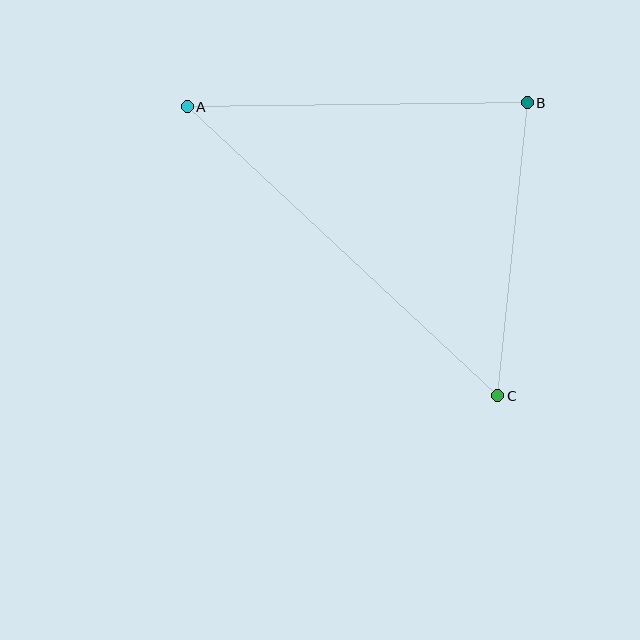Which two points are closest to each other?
Points B and C are closest to each other.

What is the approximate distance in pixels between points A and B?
The distance between A and B is approximately 340 pixels.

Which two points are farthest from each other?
Points A and C are farthest from each other.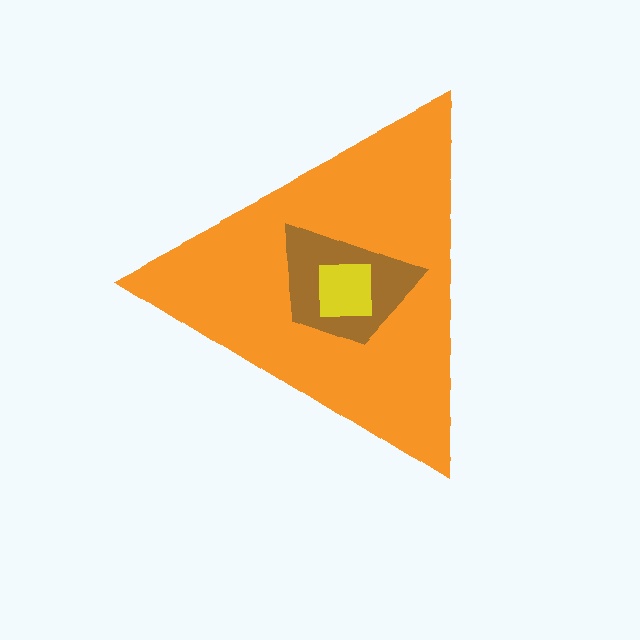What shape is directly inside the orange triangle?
The brown trapezoid.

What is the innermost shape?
The yellow square.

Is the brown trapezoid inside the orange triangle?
Yes.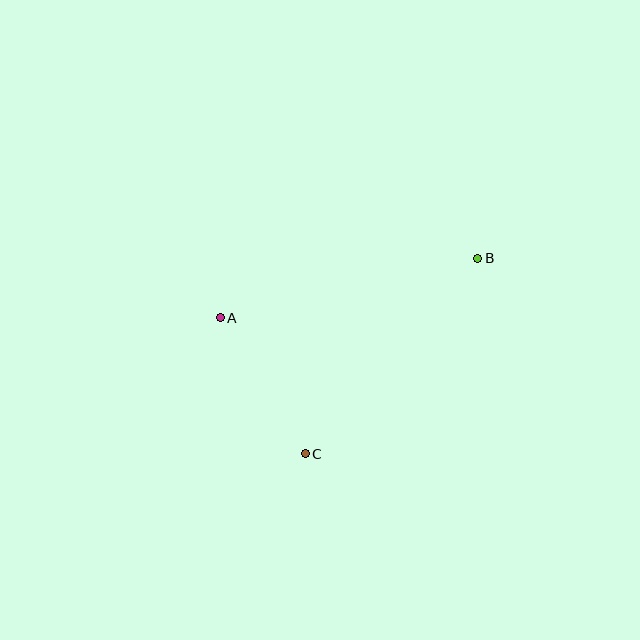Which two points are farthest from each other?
Points A and B are farthest from each other.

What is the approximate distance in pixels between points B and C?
The distance between B and C is approximately 261 pixels.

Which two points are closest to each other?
Points A and C are closest to each other.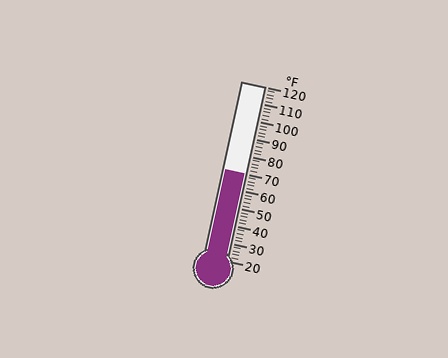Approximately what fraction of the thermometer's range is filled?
The thermometer is filled to approximately 50% of its range.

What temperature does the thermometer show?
The thermometer shows approximately 70°F.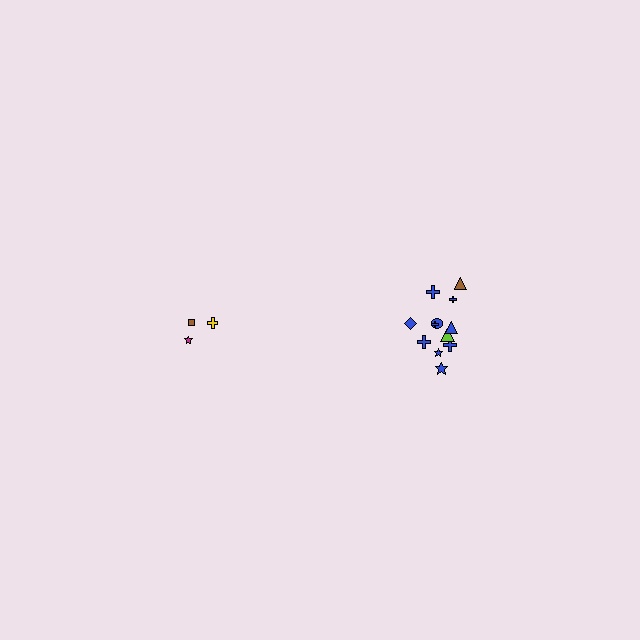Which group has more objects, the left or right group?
The right group.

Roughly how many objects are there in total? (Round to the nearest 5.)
Roughly 15 objects in total.